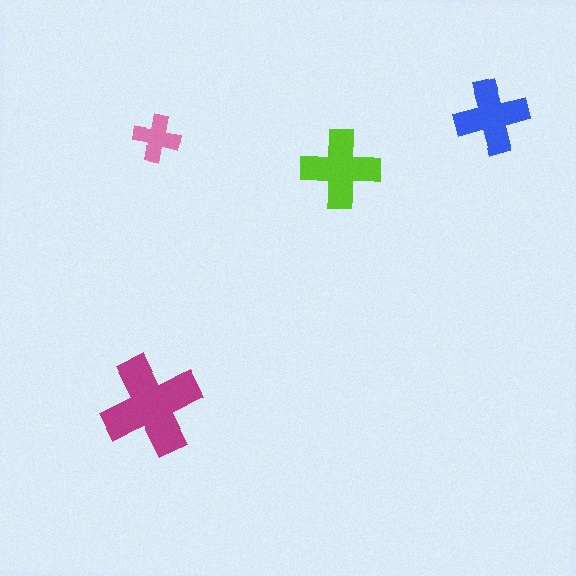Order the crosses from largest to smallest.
the magenta one, the lime one, the blue one, the pink one.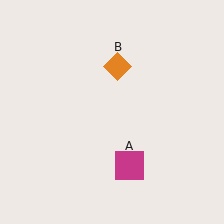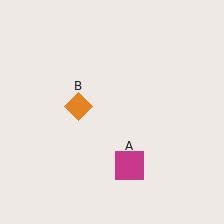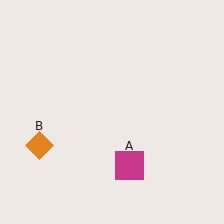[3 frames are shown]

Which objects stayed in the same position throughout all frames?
Magenta square (object A) remained stationary.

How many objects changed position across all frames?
1 object changed position: orange diamond (object B).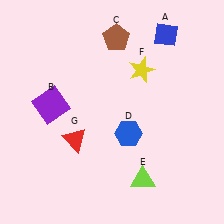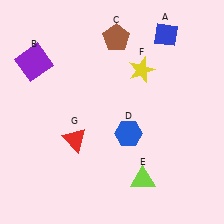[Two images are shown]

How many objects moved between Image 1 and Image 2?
1 object moved between the two images.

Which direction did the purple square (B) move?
The purple square (B) moved up.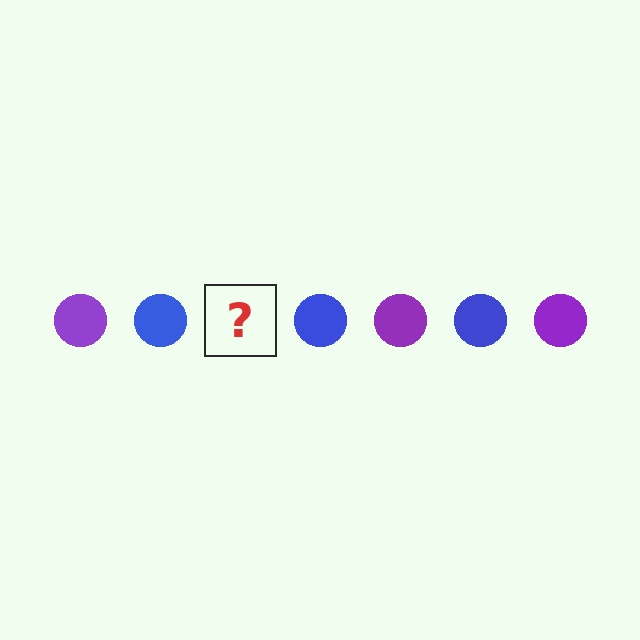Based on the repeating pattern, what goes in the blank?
The blank should be a purple circle.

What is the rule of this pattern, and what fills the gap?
The rule is that the pattern cycles through purple, blue circles. The gap should be filled with a purple circle.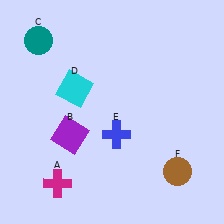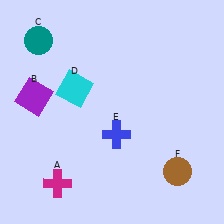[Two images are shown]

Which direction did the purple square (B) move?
The purple square (B) moved up.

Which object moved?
The purple square (B) moved up.